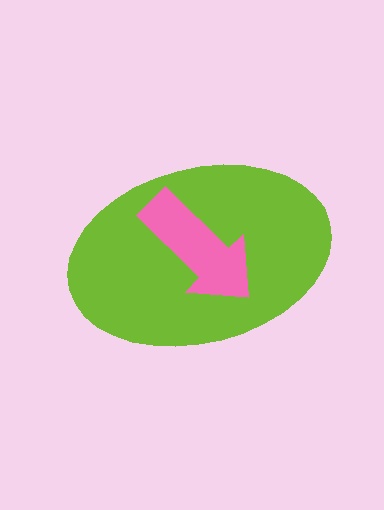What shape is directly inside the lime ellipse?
The pink arrow.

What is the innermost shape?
The pink arrow.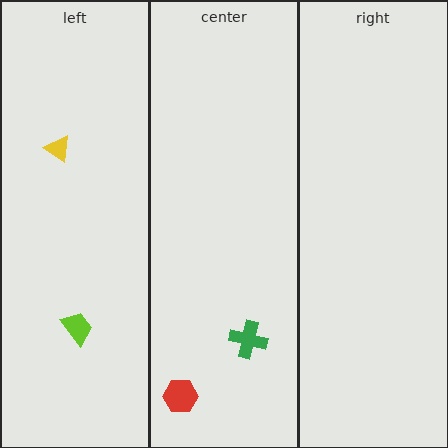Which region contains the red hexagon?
The center region.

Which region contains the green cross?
The center region.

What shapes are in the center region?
The green cross, the red hexagon.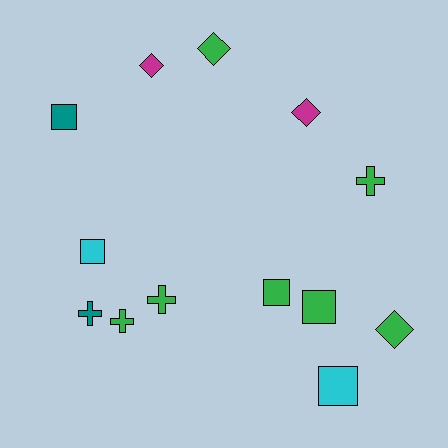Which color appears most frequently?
Green, with 7 objects.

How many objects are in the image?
There are 13 objects.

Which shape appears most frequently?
Square, with 5 objects.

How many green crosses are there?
There are 3 green crosses.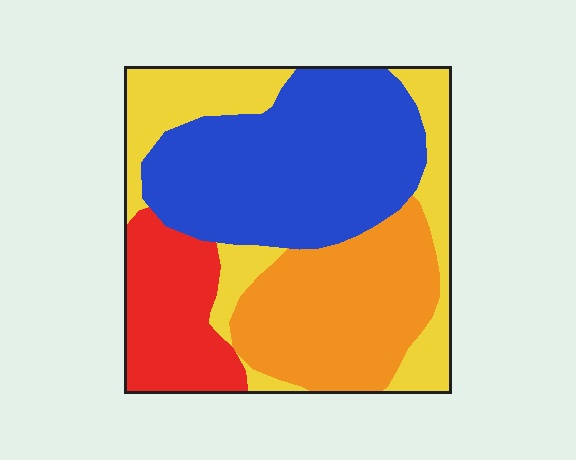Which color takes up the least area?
Red, at roughly 15%.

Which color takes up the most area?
Blue, at roughly 35%.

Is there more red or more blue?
Blue.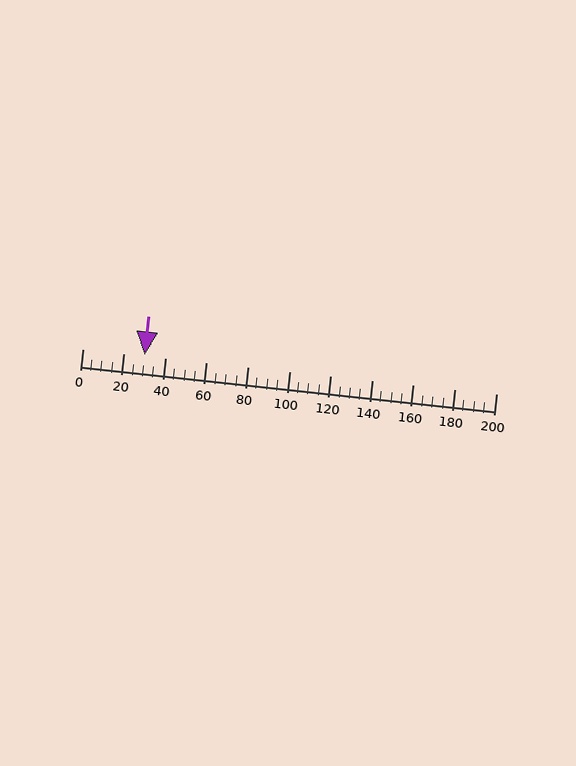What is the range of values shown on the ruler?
The ruler shows values from 0 to 200.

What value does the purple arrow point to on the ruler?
The purple arrow points to approximately 30.